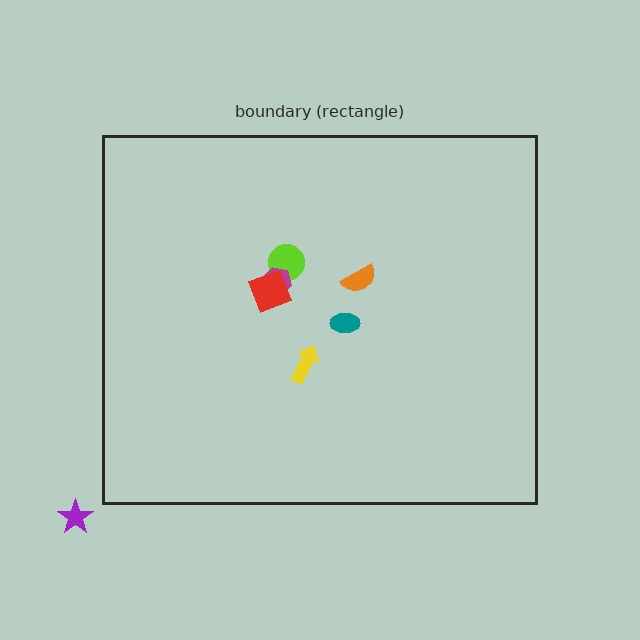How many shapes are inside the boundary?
6 inside, 1 outside.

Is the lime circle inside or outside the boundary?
Inside.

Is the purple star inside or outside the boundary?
Outside.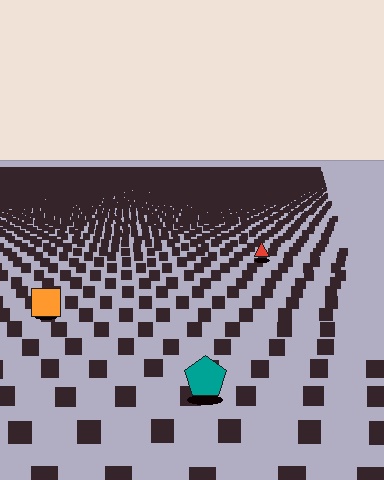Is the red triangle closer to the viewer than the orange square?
No. The orange square is closer — you can tell from the texture gradient: the ground texture is coarser near it.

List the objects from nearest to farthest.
From nearest to farthest: the teal pentagon, the orange square, the red triangle.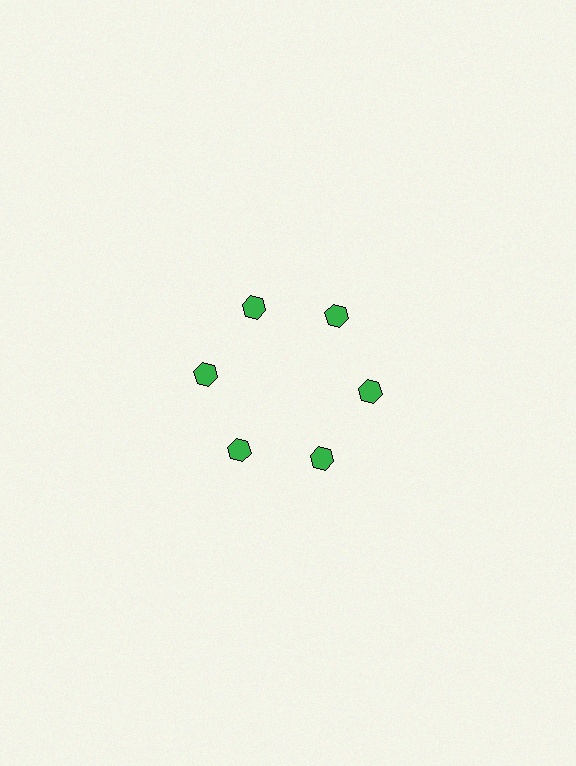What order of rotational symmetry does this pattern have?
This pattern has 6-fold rotational symmetry.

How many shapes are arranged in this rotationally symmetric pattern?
There are 6 shapes, arranged in 6 groups of 1.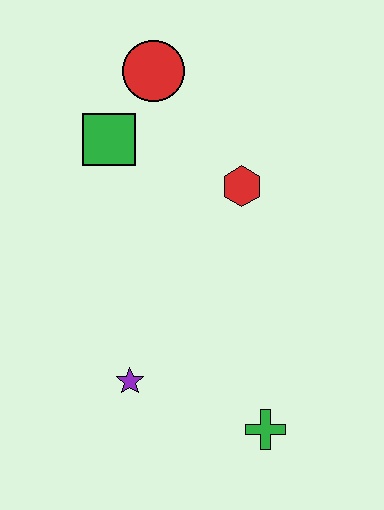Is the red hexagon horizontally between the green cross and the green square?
Yes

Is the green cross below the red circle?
Yes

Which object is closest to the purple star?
The green cross is closest to the purple star.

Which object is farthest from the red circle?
The green cross is farthest from the red circle.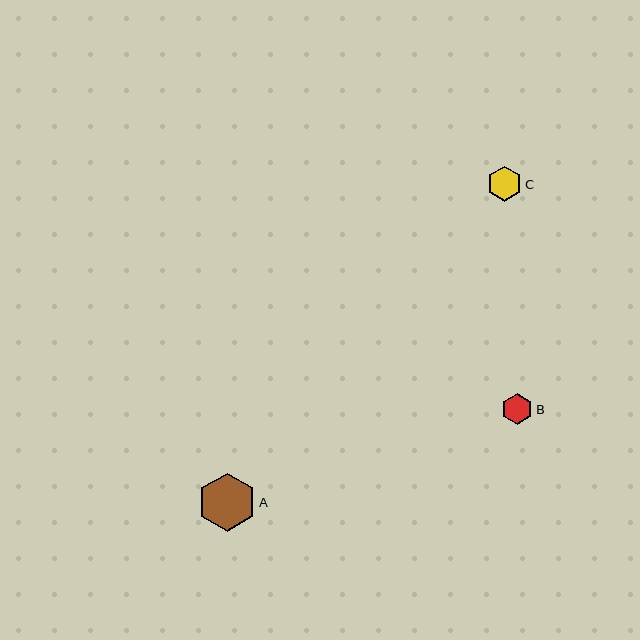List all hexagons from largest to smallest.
From largest to smallest: A, C, B.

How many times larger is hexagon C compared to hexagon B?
Hexagon C is approximately 1.1 times the size of hexagon B.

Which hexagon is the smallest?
Hexagon B is the smallest with a size of approximately 31 pixels.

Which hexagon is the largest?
Hexagon A is the largest with a size of approximately 58 pixels.